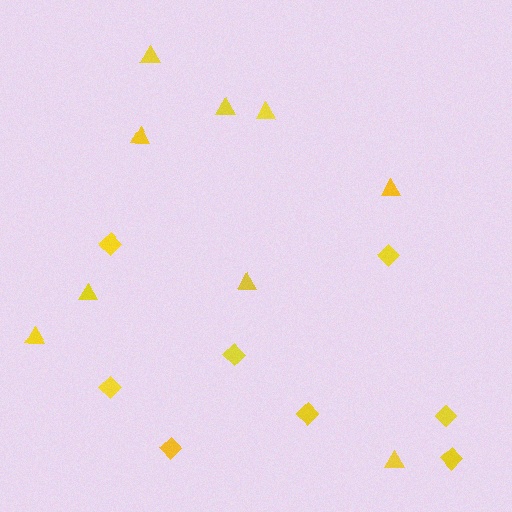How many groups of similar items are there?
There are 2 groups: one group of diamonds (8) and one group of triangles (9).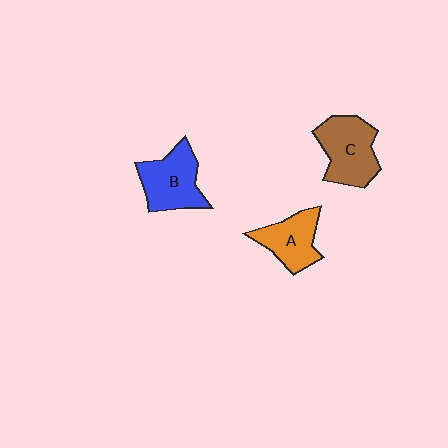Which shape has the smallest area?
Shape A (orange).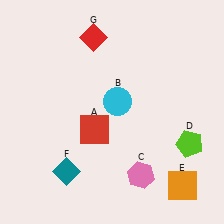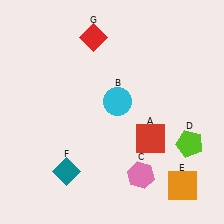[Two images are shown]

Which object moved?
The red square (A) moved right.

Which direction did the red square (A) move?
The red square (A) moved right.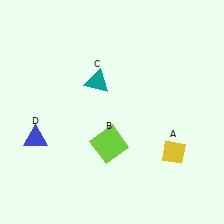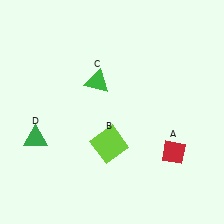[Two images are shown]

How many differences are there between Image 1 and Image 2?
There are 3 differences between the two images.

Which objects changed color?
A changed from yellow to red. C changed from teal to green. D changed from blue to green.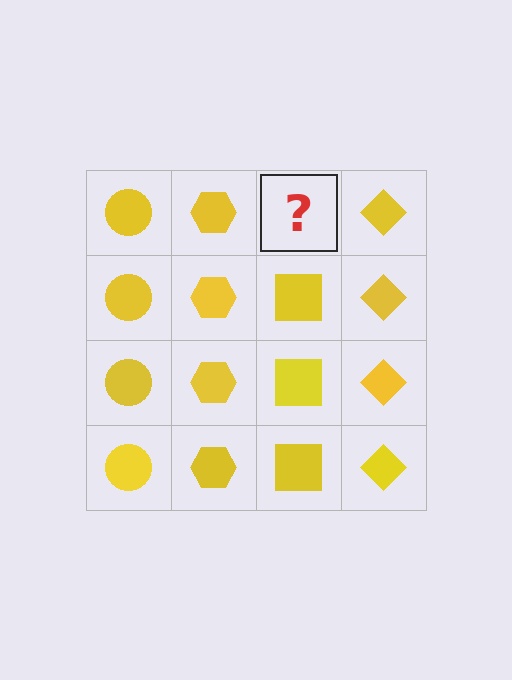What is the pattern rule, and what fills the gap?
The rule is that each column has a consistent shape. The gap should be filled with a yellow square.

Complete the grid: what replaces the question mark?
The question mark should be replaced with a yellow square.